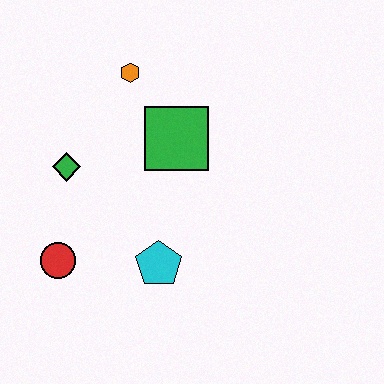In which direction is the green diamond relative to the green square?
The green diamond is to the left of the green square.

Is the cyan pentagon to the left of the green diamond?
No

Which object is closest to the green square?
The orange hexagon is closest to the green square.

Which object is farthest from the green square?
The red circle is farthest from the green square.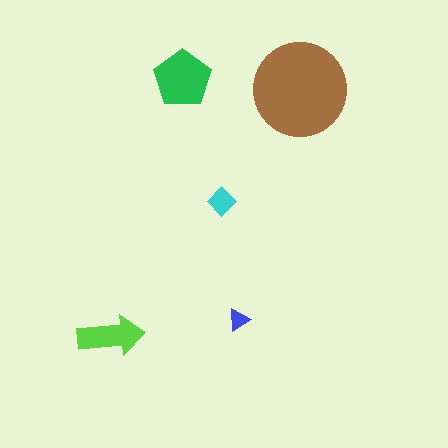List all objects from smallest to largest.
The blue triangle, the cyan diamond, the lime arrow, the green pentagon, the brown circle.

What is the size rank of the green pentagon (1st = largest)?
2nd.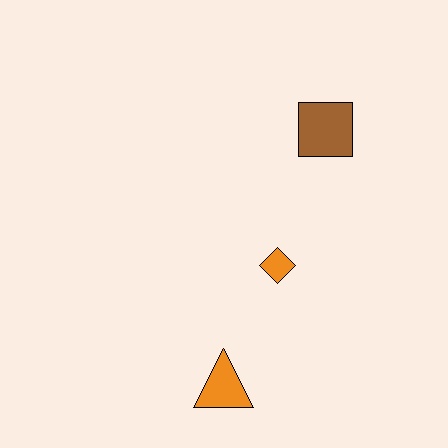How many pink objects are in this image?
There are no pink objects.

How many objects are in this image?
There are 3 objects.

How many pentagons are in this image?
There are no pentagons.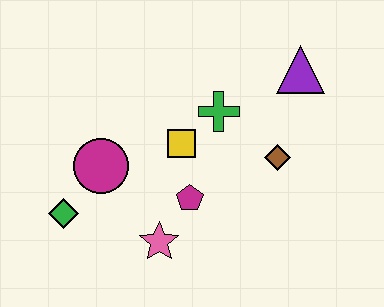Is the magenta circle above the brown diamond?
No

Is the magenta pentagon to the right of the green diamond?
Yes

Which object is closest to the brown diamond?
The green cross is closest to the brown diamond.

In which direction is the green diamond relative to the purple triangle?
The green diamond is to the left of the purple triangle.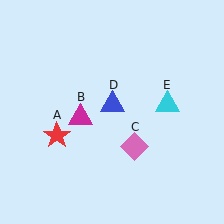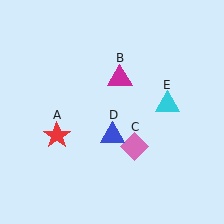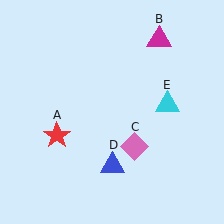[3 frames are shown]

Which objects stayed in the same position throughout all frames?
Red star (object A) and pink diamond (object C) and cyan triangle (object E) remained stationary.